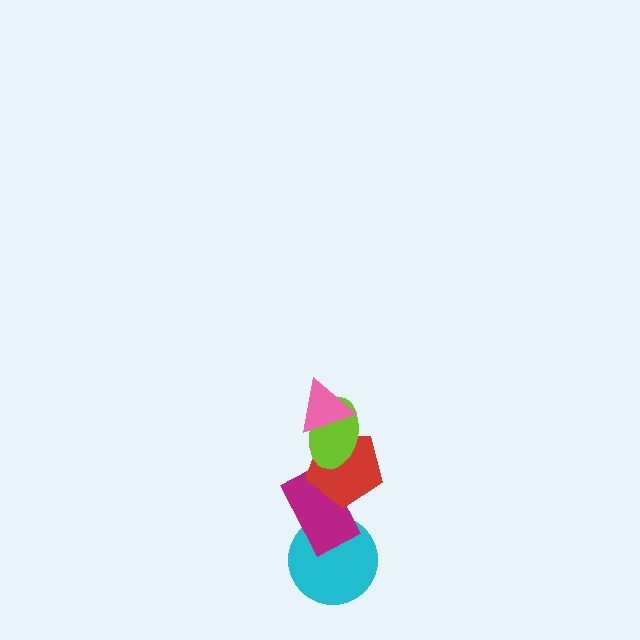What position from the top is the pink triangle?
The pink triangle is 1st from the top.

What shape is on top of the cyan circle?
The magenta rectangle is on top of the cyan circle.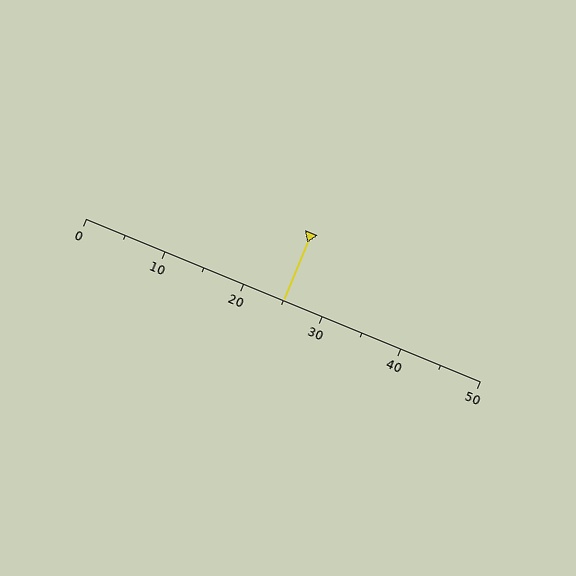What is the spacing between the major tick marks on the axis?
The major ticks are spaced 10 apart.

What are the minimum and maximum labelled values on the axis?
The axis runs from 0 to 50.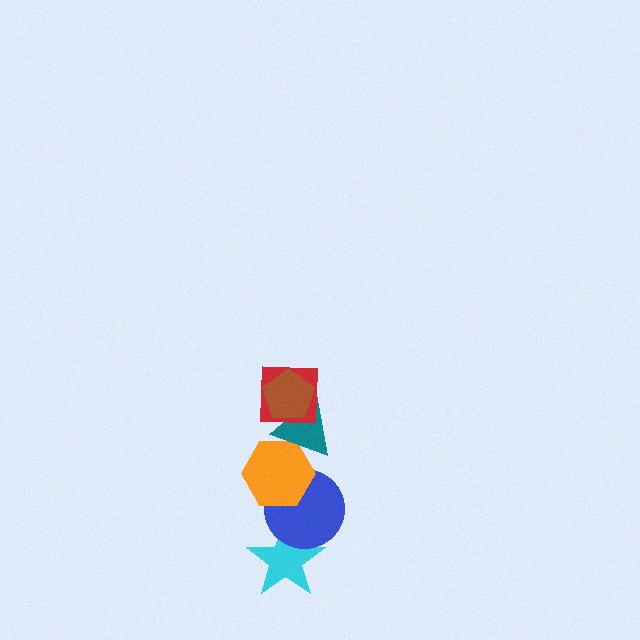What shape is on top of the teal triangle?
The red square is on top of the teal triangle.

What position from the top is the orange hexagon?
The orange hexagon is 4th from the top.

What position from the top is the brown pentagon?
The brown pentagon is 1st from the top.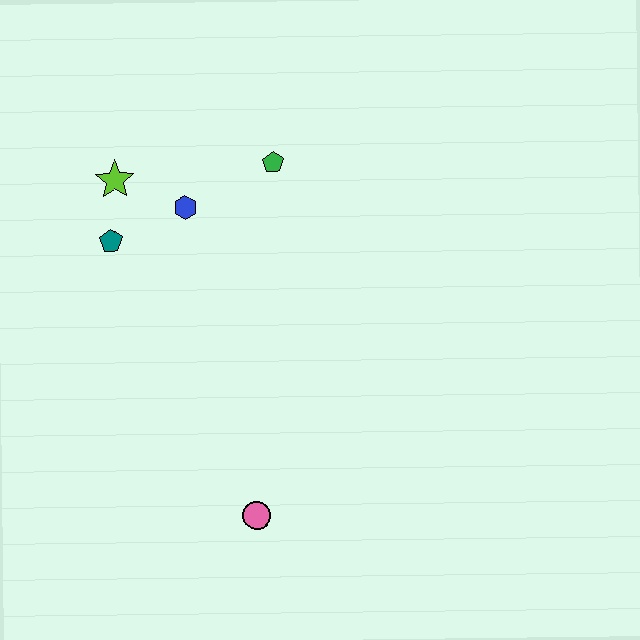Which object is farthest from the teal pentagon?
The pink circle is farthest from the teal pentagon.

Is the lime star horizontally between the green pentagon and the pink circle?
No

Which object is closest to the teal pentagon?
The lime star is closest to the teal pentagon.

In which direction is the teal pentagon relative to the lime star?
The teal pentagon is below the lime star.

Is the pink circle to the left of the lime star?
No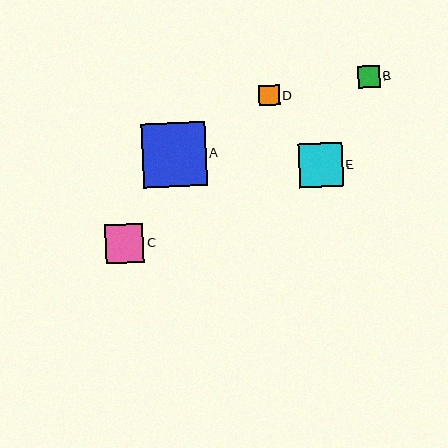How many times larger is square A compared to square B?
Square A is approximately 2.9 times the size of square B.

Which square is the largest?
Square A is the largest with a size of approximately 64 pixels.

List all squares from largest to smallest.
From largest to smallest: A, E, C, B, D.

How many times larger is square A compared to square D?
Square A is approximately 3.1 times the size of square D.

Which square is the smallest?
Square D is the smallest with a size of approximately 21 pixels.